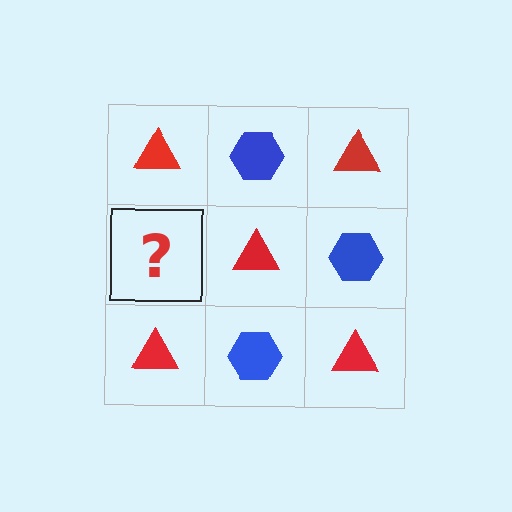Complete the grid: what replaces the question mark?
The question mark should be replaced with a blue hexagon.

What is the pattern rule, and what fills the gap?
The rule is that it alternates red triangle and blue hexagon in a checkerboard pattern. The gap should be filled with a blue hexagon.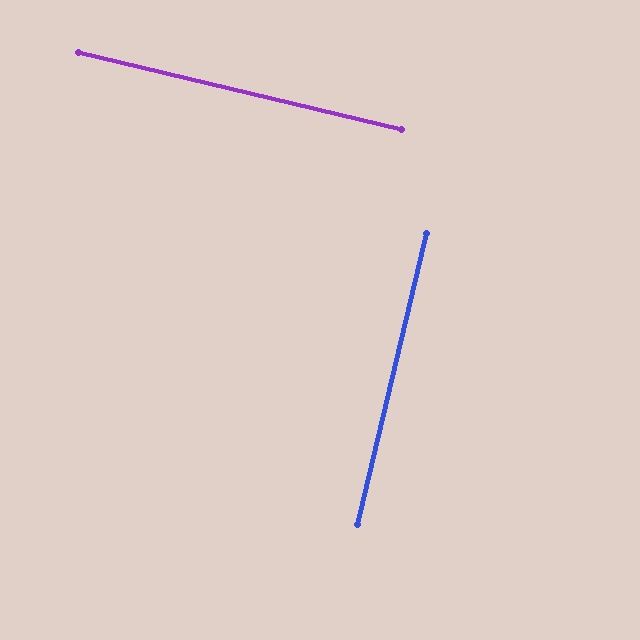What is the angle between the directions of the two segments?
Approximately 90 degrees.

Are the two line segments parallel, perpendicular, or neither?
Perpendicular — they meet at approximately 90°.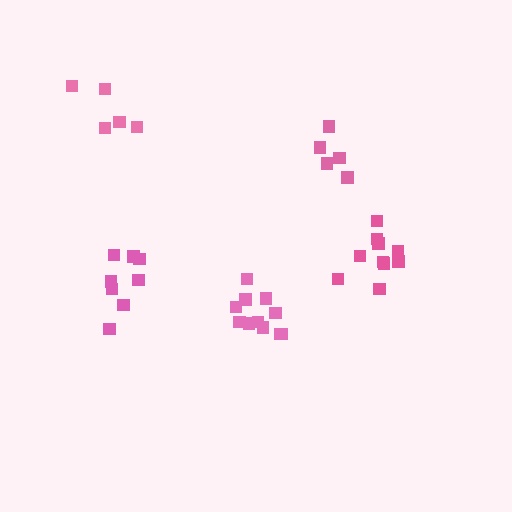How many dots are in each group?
Group 1: 11 dots, Group 2: 8 dots, Group 3: 10 dots, Group 4: 5 dots, Group 5: 5 dots (39 total).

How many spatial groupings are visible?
There are 5 spatial groupings.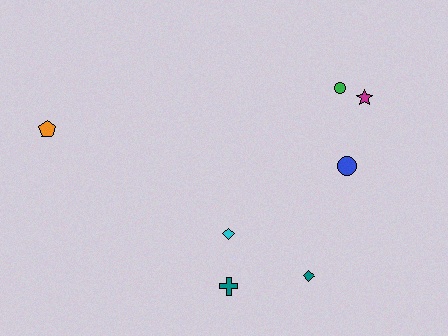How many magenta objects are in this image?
There is 1 magenta object.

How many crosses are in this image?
There is 1 cross.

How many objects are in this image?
There are 7 objects.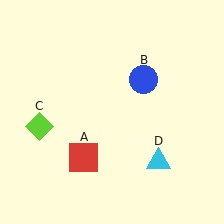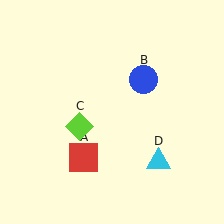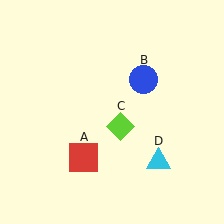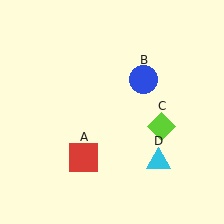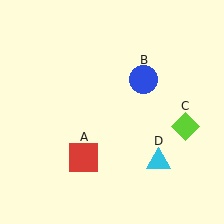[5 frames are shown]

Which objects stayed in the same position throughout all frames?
Red square (object A) and blue circle (object B) and cyan triangle (object D) remained stationary.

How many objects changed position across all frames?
1 object changed position: lime diamond (object C).